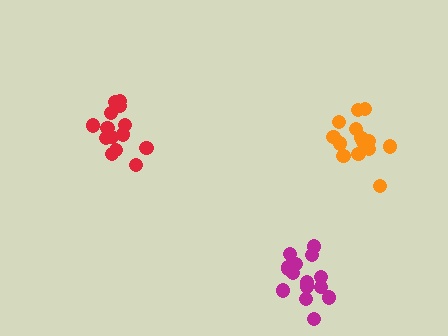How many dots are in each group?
Group 1: 15 dots, Group 2: 14 dots, Group 3: 15 dots (44 total).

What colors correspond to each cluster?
The clusters are colored: red, orange, magenta.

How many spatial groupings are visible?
There are 3 spatial groupings.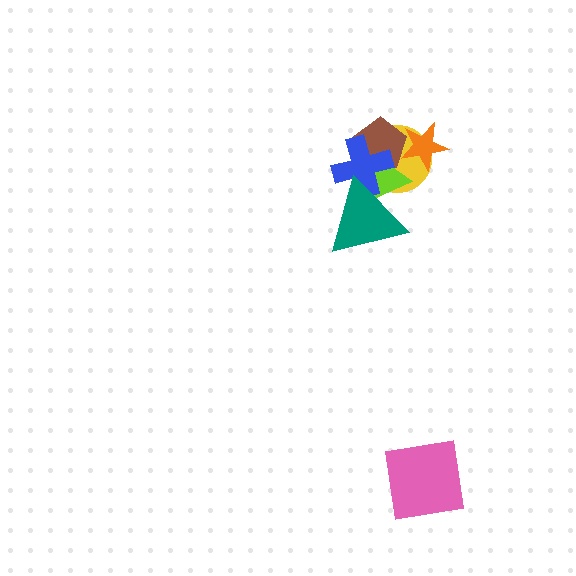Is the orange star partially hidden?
No, no other shape covers it.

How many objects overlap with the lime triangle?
4 objects overlap with the lime triangle.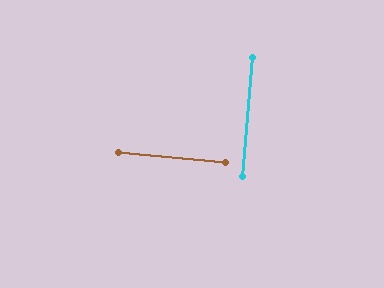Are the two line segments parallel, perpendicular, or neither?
Perpendicular — they meet at approximately 89°.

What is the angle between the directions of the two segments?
Approximately 89 degrees.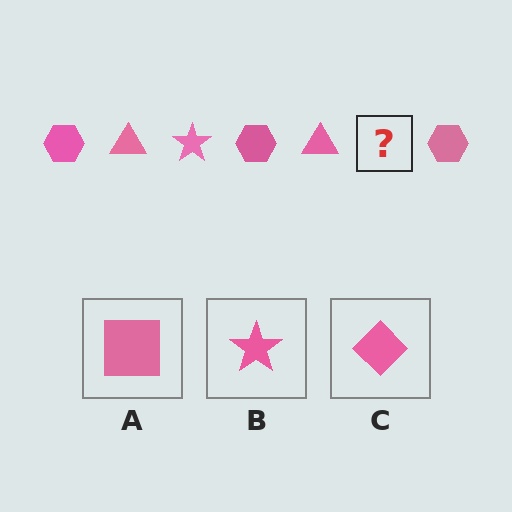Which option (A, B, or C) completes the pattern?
B.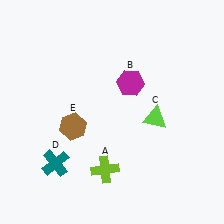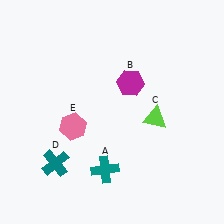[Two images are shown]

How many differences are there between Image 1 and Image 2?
There are 2 differences between the two images.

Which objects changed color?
A changed from lime to teal. E changed from brown to pink.